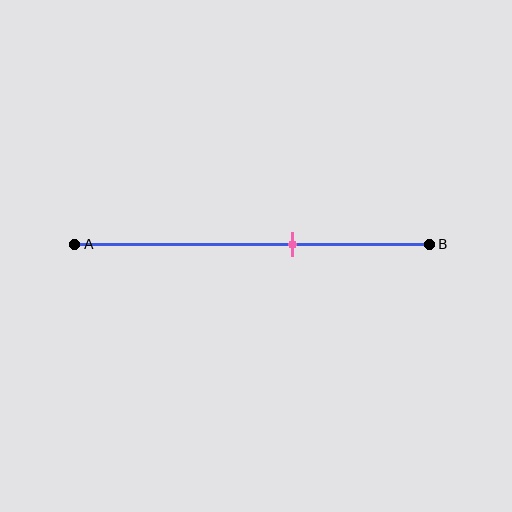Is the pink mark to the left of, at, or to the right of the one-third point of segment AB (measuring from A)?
The pink mark is to the right of the one-third point of segment AB.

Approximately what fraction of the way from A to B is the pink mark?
The pink mark is approximately 60% of the way from A to B.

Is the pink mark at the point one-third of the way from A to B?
No, the mark is at about 60% from A, not at the 33% one-third point.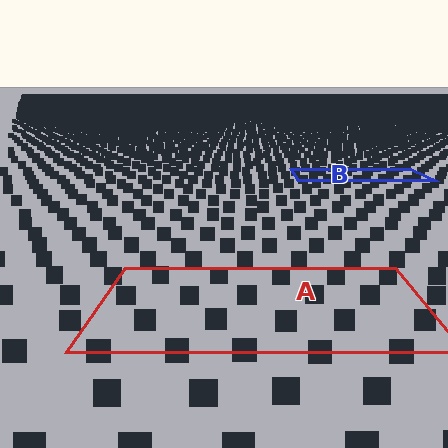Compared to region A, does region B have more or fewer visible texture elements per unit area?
Region B has more texture elements per unit area — they are packed more densely because it is farther away.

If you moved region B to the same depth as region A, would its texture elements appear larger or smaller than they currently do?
They would appear larger. At a closer depth, the same texture elements are projected at a bigger on-screen size.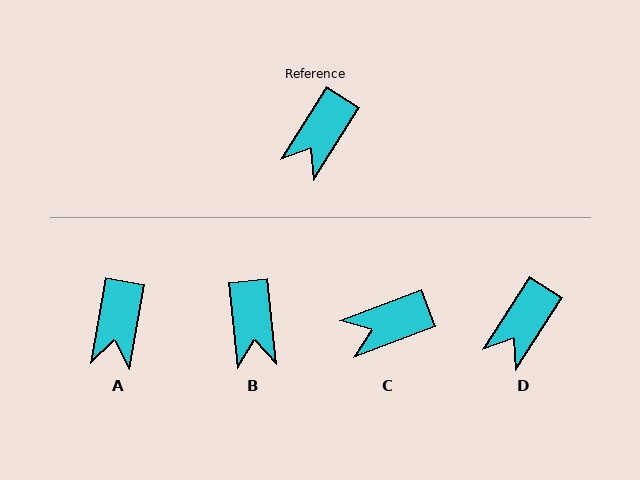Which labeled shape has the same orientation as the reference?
D.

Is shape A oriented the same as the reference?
No, it is off by about 23 degrees.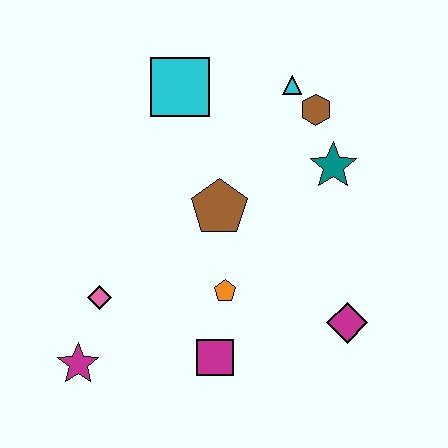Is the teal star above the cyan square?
No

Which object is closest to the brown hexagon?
The cyan triangle is closest to the brown hexagon.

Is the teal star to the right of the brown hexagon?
Yes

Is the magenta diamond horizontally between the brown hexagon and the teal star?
No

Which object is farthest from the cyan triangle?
The magenta star is farthest from the cyan triangle.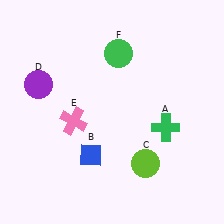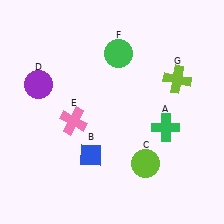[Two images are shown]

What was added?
A lime cross (G) was added in Image 2.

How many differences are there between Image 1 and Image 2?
There is 1 difference between the two images.